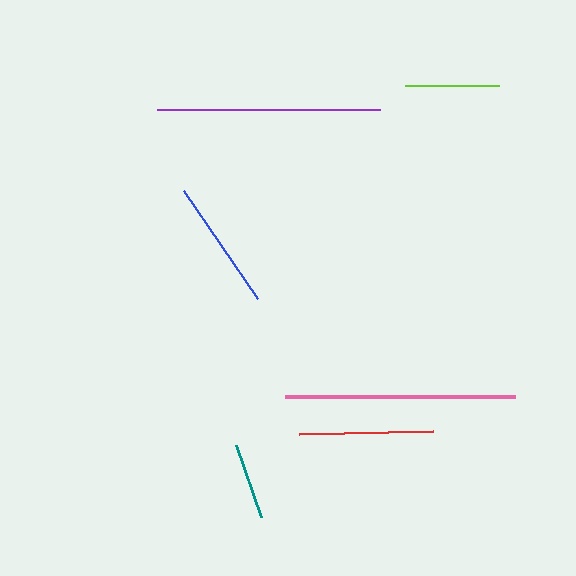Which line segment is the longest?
The pink line is the longest at approximately 230 pixels.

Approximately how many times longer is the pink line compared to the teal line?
The pink line is approximately 3.1 times the length of the teal line.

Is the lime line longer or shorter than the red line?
The red line is longer than the lime line.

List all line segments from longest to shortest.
From longest to shortest: pink, purple, red, blue, lime, teal.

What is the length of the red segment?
The red segment is approximately 134 pixels long.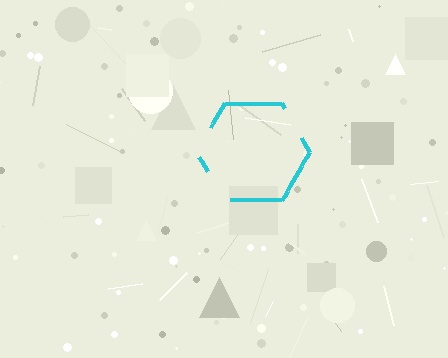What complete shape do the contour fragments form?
The contour fragments form a hexagon.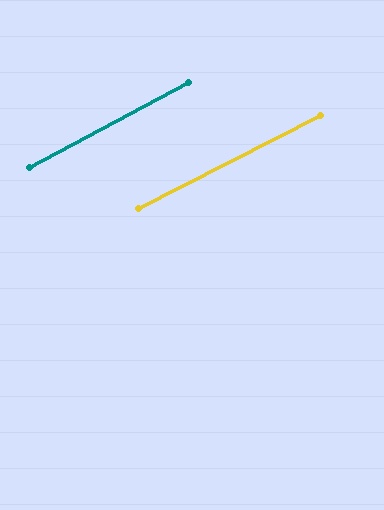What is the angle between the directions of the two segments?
Approximately 1 degree.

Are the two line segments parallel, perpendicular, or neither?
Parallel — their directions differ by only 1.2°.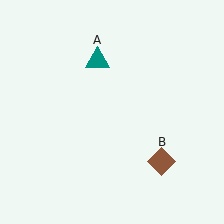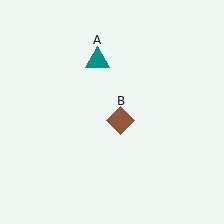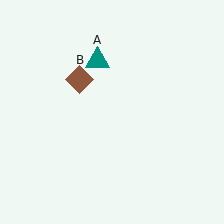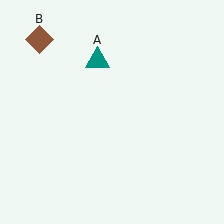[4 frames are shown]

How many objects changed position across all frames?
1 object changed position: brown diamond (object B).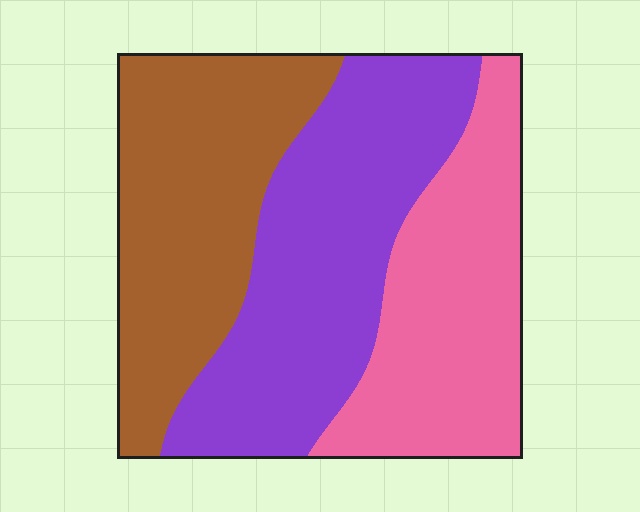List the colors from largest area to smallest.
From largest to smallest: purple, brown, pink.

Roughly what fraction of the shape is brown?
Brown takes up about one third (1/3) of the shape.